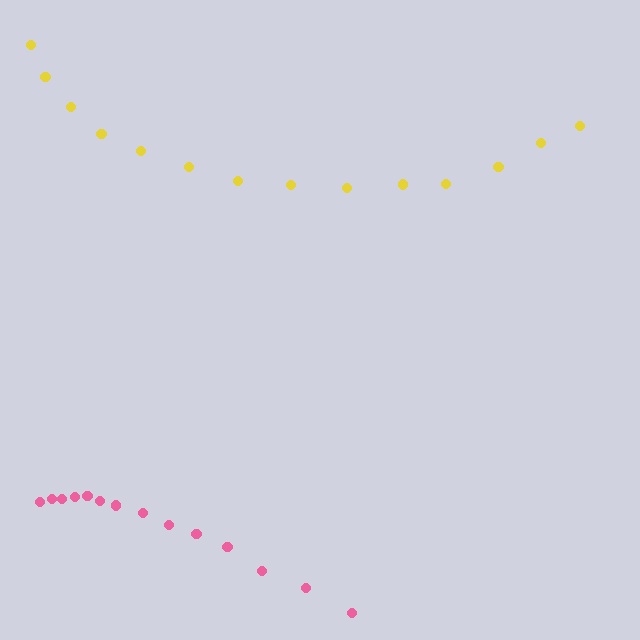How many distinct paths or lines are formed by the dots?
There are 2 distinct paths.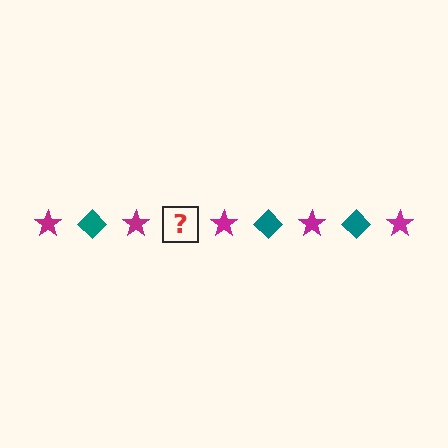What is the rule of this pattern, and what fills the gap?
The rule is that the pattern alternates between magenta star and teal diamond. The gap should be filled with a teal diamond.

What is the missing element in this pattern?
The missing element is a teal diamond.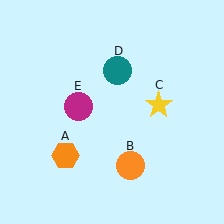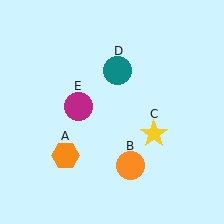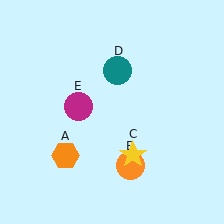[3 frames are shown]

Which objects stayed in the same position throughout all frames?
Orange hexagon (object A) and orange circle (object B) and teal circle (object D) and magenta circle (object E) remained stationary.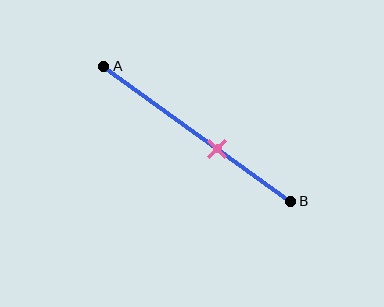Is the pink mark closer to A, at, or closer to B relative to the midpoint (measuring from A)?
The pink mark is closer to point B than the midpoint of segment AB.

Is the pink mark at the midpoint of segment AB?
No, the mark is at about 60% from A, not at the 50% midpoint.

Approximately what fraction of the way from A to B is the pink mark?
The pink mark is approximately 60% of the way from A to B.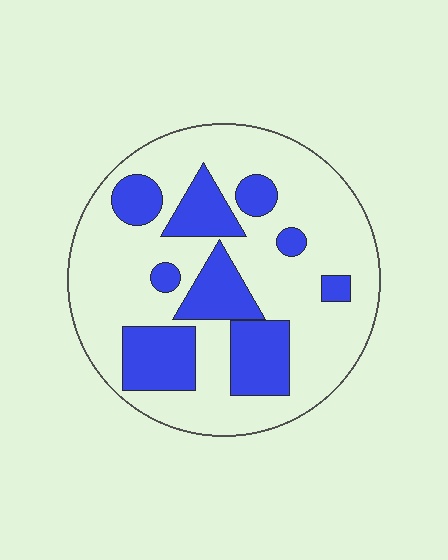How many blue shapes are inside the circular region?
9.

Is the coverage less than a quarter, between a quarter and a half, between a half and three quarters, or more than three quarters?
Between a quarter and a half.